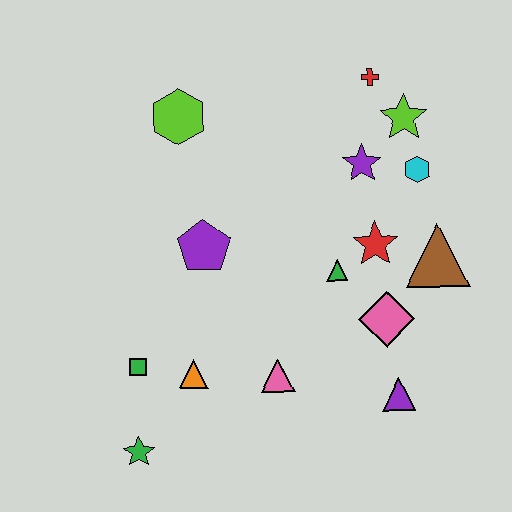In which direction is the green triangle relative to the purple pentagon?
The green triangle is to the right of the purple pentagon.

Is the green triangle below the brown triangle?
Yes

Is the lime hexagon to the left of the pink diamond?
Yes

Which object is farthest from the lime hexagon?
The purple triangle is farthest from the lime hexagon.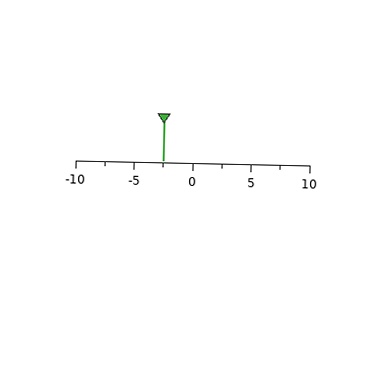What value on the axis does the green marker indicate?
The marker indicates approximately -2.5.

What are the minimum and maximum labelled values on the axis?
The axis runs from -10 to 10.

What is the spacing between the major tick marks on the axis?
The major ticks are spaced 5 apart.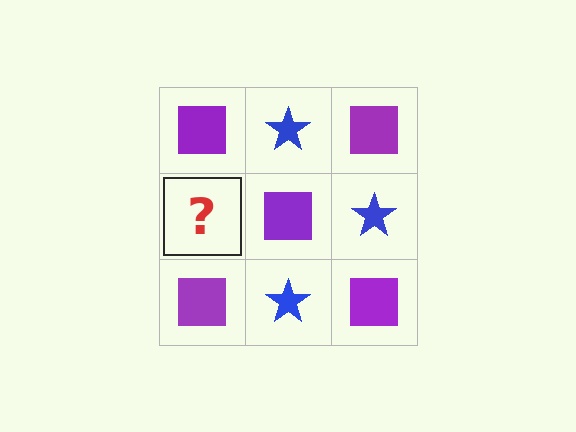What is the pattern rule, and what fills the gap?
The rule is that it alternates purple square and blue star in a checkerboard pattern. The gap should be filled with a blue star.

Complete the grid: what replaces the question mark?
The question mark should be replaced with a blue star.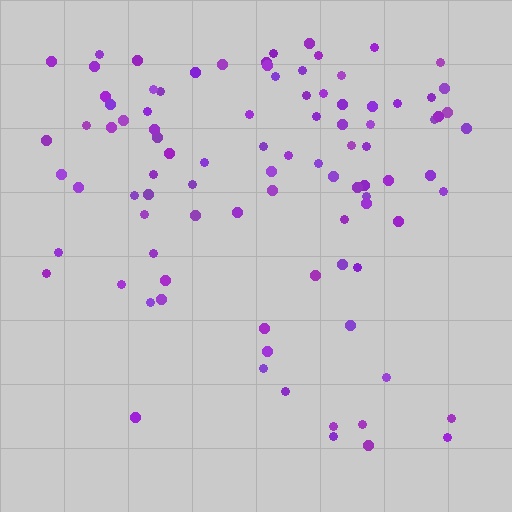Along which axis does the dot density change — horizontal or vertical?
Vertical.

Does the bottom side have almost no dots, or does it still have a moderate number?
Still a moderate number, just noticeably fewer than the top.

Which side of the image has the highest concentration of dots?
The top.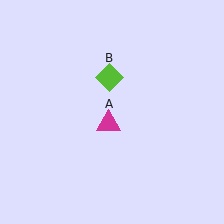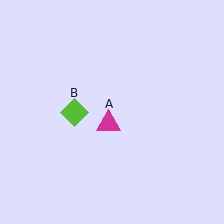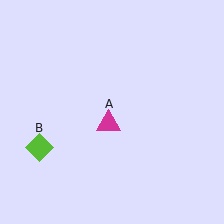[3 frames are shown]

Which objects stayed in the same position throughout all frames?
Magenta triangle (object A) remained stationary.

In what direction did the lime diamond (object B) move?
The lime diamond (object B) moved down and to the left.